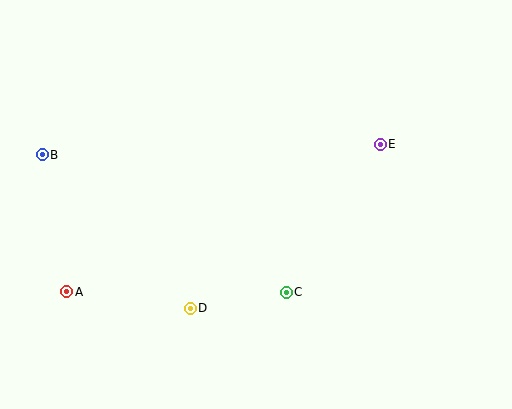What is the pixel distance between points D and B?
The distance between D and B is 213 pixels.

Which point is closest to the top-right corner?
Point E is closest to the top-right corner.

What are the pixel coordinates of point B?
Point B is at (42, 155).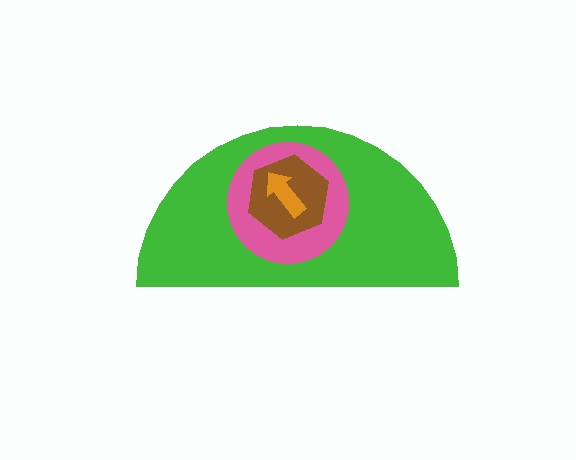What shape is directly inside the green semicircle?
The pink circle.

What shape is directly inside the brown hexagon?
The orange arrow.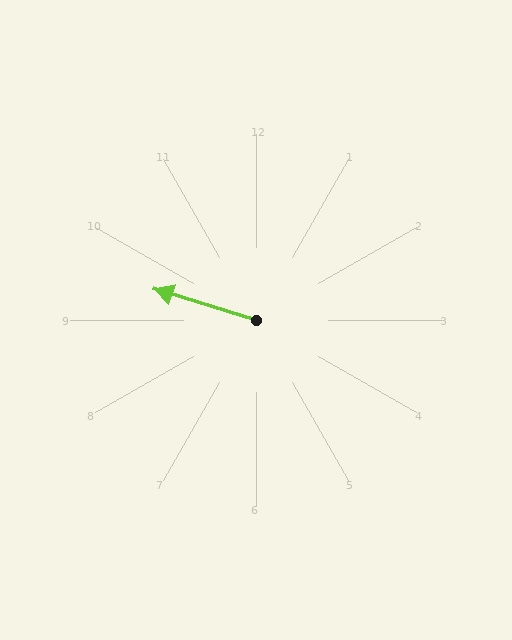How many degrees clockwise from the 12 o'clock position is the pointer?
Approximately 287 degrees.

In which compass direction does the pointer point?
West.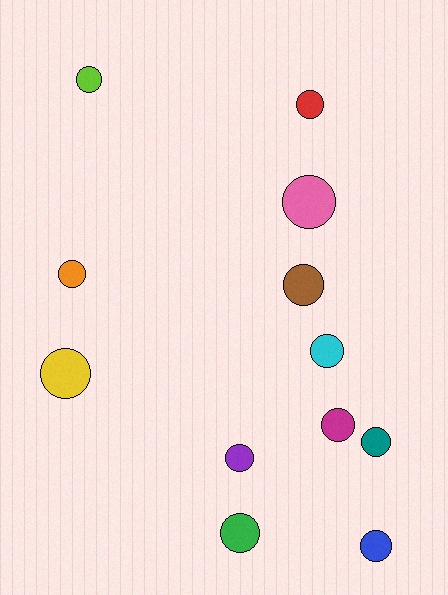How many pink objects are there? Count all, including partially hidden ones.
There is 1 pink object.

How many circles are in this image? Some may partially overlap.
There are 12 circles.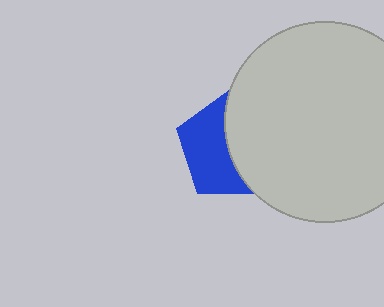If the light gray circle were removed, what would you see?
You would see the complete blue pentagon.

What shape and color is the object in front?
The object in front is a light gray circle.